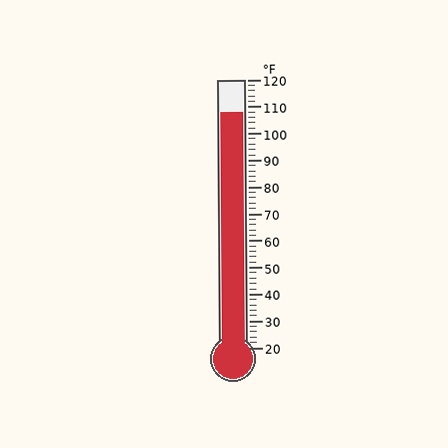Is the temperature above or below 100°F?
The temperature is above 100°F.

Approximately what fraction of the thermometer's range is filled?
The thermometer is filled to approximately 90% of its range.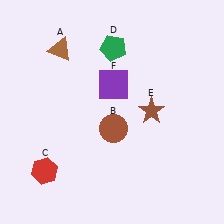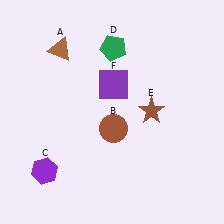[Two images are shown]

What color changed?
The hexagon (C) changed from red in Image 1 to purple in Image 2.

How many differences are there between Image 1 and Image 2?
There is 1 difference between the two images.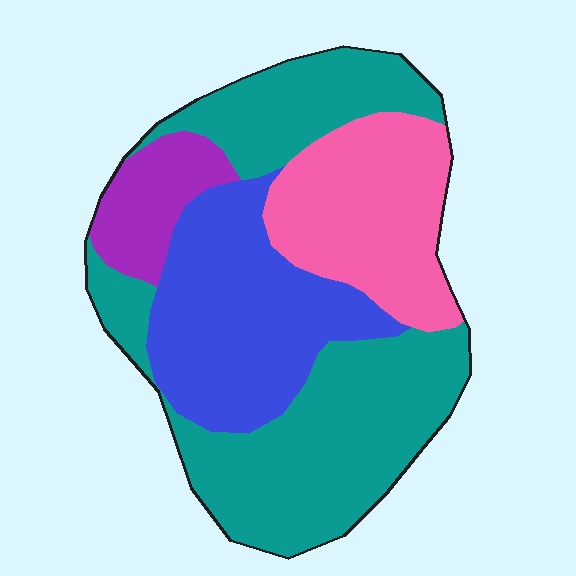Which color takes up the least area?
Purple, at roughly 10%.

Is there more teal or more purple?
Teal.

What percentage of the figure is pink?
Pink covers around 20% of the figure.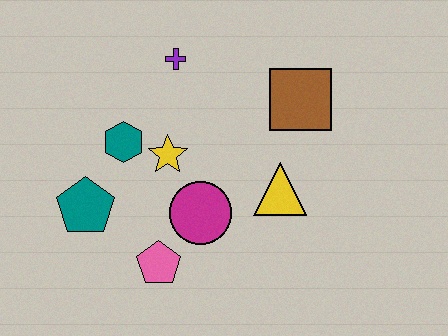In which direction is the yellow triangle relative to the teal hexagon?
The yellow triangle is to the right of the teal hexagon.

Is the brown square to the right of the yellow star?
Yes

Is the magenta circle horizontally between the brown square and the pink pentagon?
Yes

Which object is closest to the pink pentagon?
The magenta circle is closest to the pink pentagon.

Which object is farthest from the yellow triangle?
The teal pentagon is farthest from the yellow triangle.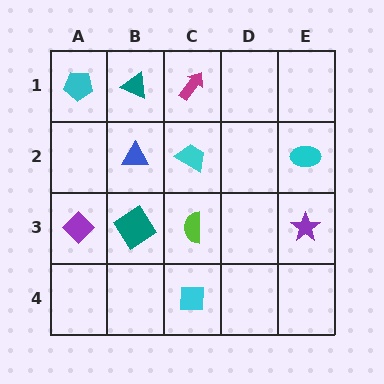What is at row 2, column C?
A cyan trapezoid.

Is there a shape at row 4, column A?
No, that cell is empty.